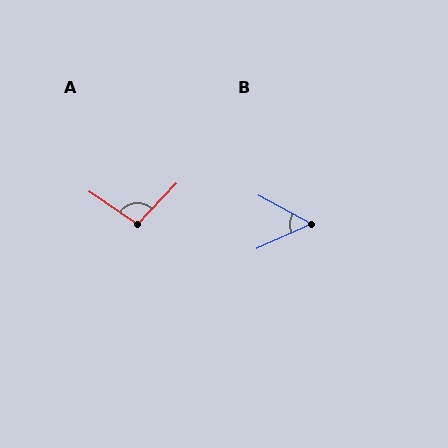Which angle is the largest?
A, at approximately 100 degrees.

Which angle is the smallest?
B, at approximately 53 degrees.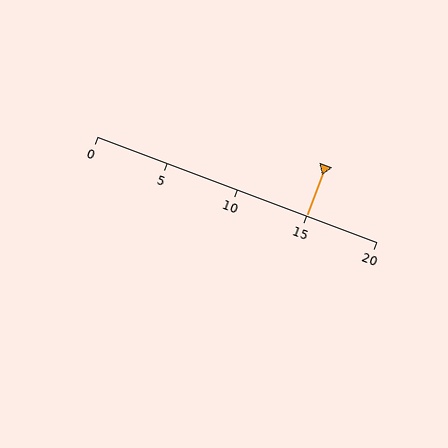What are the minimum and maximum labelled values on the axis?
The axis runs from 0 to 20.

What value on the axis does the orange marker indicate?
The marker indicates approximately 15.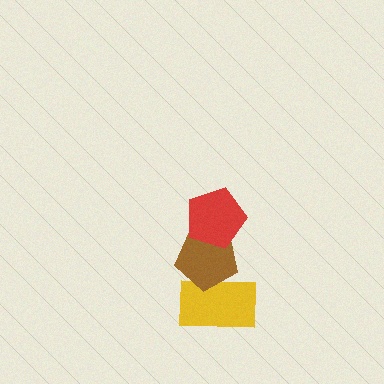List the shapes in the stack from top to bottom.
From top to bottom: the red pentagon, the brown pentagon, the yellow rectangle.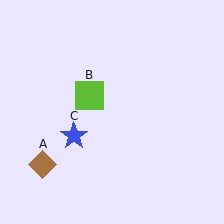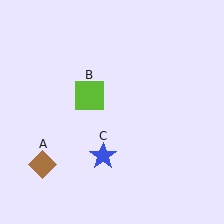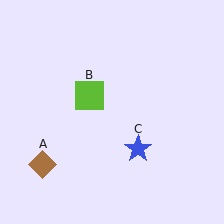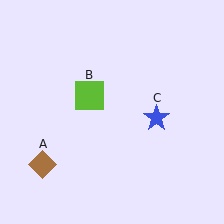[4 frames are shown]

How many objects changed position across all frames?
1 object changed position: blue star (object C).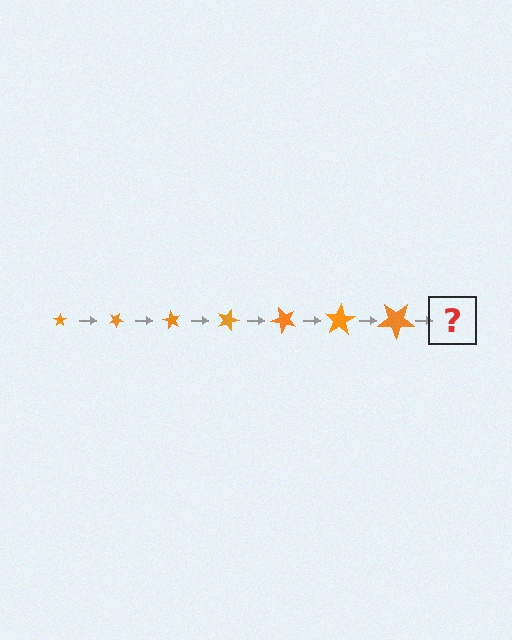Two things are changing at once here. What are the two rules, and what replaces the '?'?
The two rules are that the star grows larger each step and it rotates 30 degrees each step. The '?' should be a star, larger than the previous one and rotated 210 degrees from the start.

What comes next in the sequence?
The next element should be a star, larger than the previous one and rotated 210 degrees from the start.